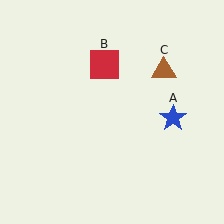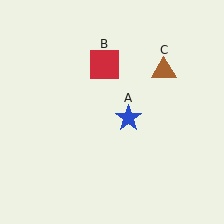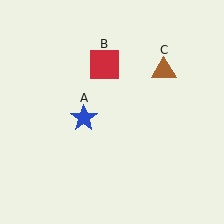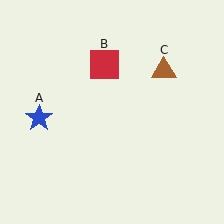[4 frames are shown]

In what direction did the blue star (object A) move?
The blue star (object A) moved left.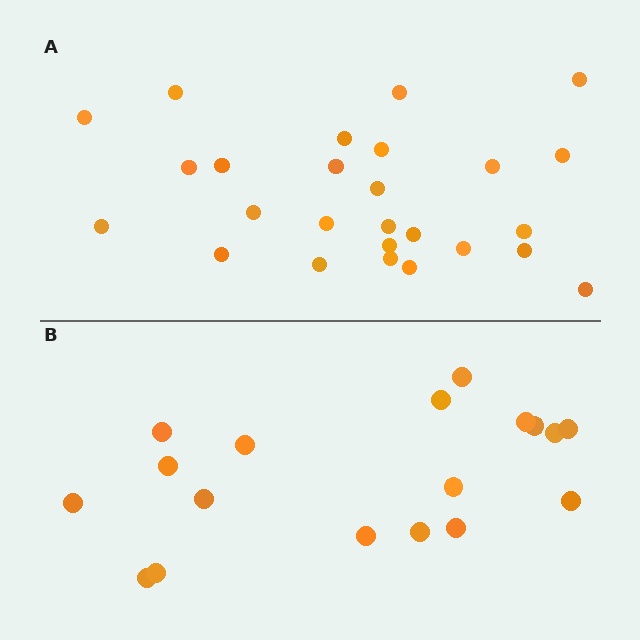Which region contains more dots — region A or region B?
Region A (the top region) has more dots.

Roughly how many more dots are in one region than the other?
Region A has roughly 8 or so more dots than region B.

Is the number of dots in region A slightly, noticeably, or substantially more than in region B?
Region A has noticeably more, but not dramatically so. The ratio is roughly 1.4 to 1.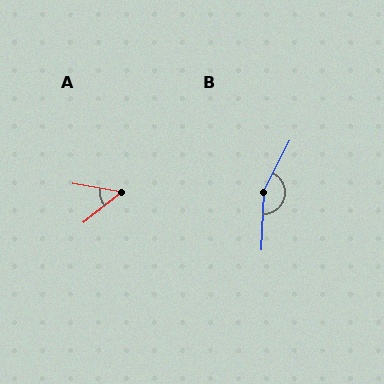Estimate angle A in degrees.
Approximately 48 degrees.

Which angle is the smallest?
A, at approximately 48 degrees.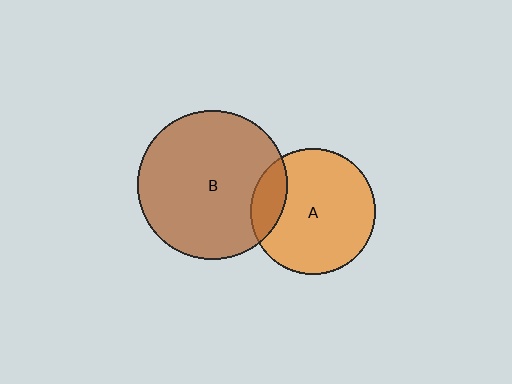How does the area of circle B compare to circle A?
Approximately 1.4 times.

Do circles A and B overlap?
Yes.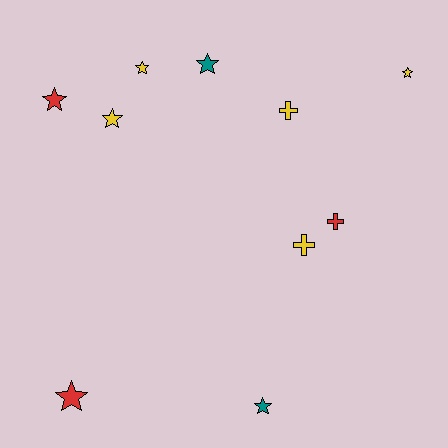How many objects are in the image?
There are 10 objects.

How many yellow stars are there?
There are 3 yellow stars.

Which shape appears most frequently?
Star, with 7 objects.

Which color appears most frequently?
Yellow, with 5 objects.